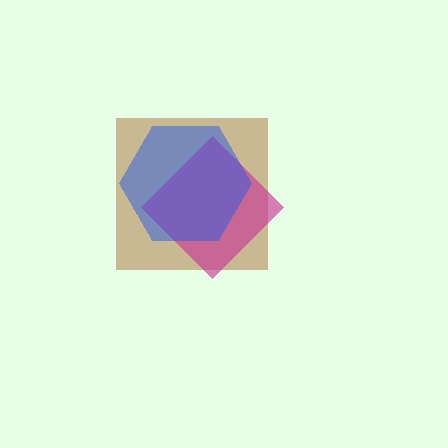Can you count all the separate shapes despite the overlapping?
Yes, there are 3 separate shapes.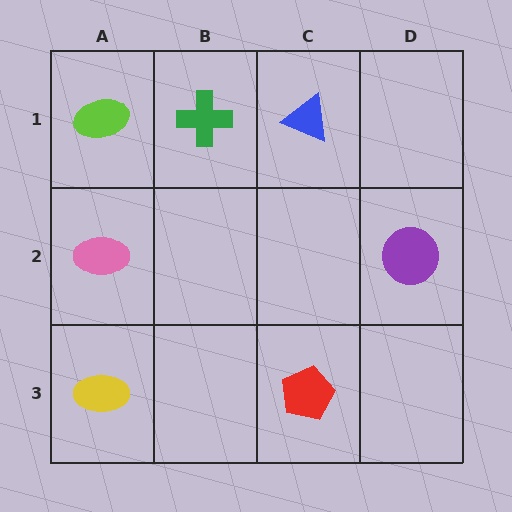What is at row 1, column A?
A lime ellipse.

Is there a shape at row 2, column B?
No, that cell is empty.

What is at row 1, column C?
A blue triangle.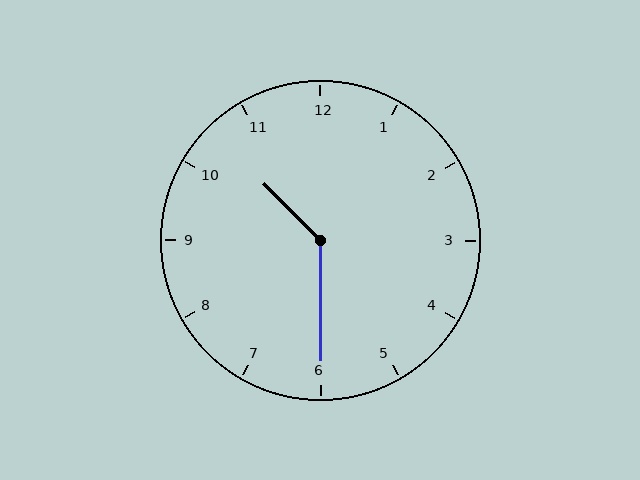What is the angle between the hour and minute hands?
Approximately 135 degrees.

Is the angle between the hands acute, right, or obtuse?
It is obtuse.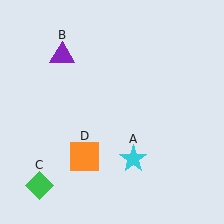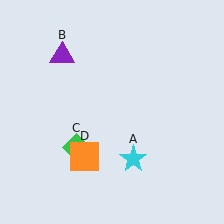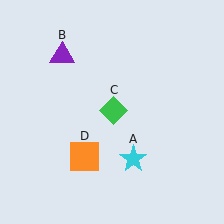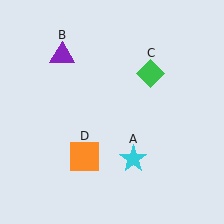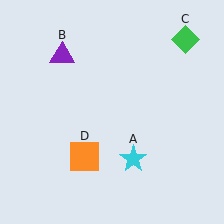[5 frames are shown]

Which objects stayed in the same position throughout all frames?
Cyan star (object A) and purple triangle (object B) and orange square (object D) remained stationary.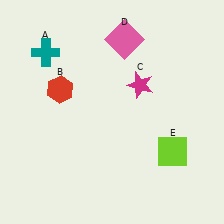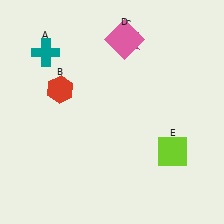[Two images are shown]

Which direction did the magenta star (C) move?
The magenta star (C) moved up.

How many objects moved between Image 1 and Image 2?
1 object moved between the two images.